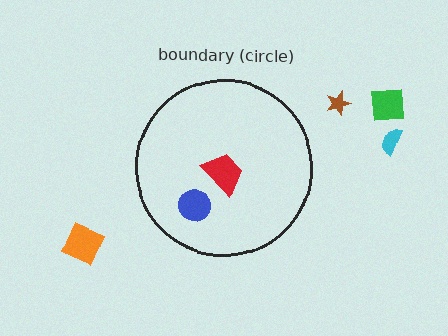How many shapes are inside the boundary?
2 inside, 4 outside.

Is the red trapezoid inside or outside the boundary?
Inside.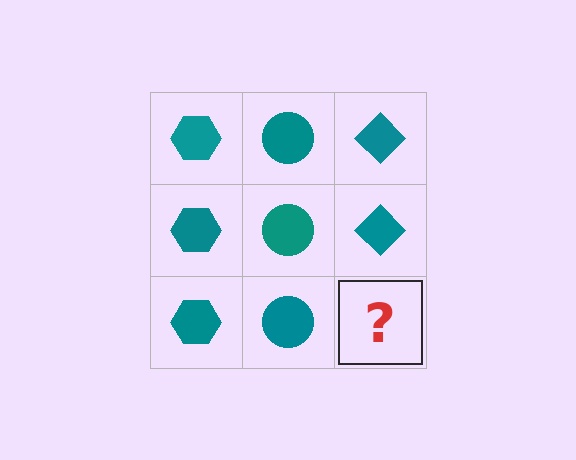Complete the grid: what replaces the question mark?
The question mark should be replaced with a teal diamond.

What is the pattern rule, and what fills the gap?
The rule is that each column has a consistent shape. The gap should be filled with a teal diamond.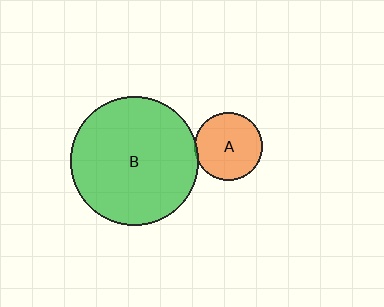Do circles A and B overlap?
Yes.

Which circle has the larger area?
Circle B (green).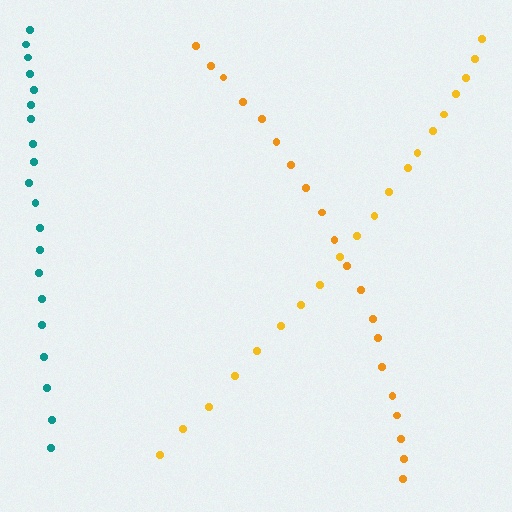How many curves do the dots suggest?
There are 3 distinct paths.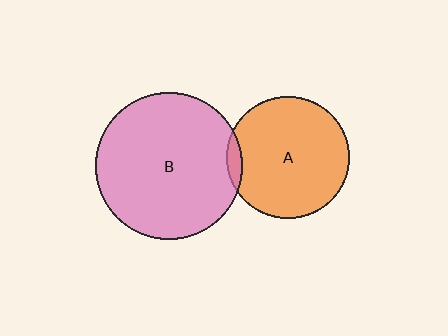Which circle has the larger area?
Circle B (pink).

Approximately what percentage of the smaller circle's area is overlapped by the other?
Approximately 5%.